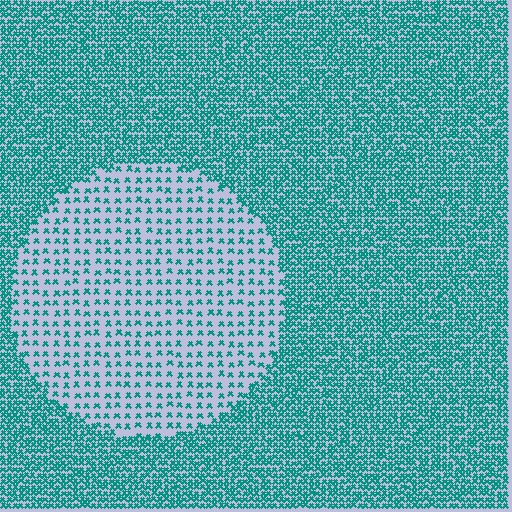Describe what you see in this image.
The image contains small teal elements arranged at two different densities. A circle-shaped region is visible where the elements are less densely packed than the surrounding area.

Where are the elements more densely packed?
The elements are more densely packed outside the circle boundary.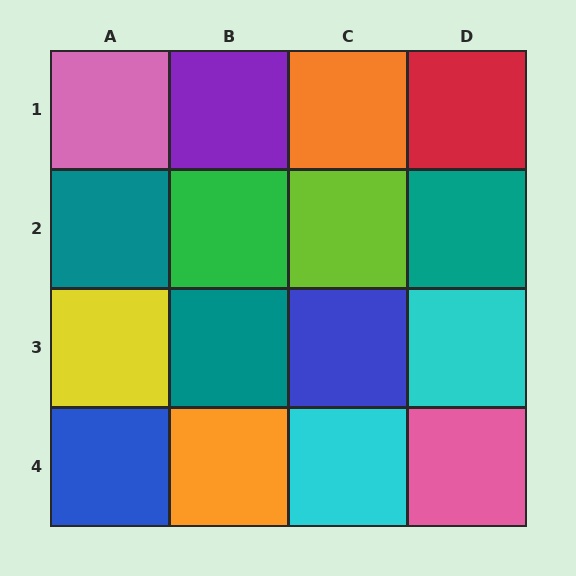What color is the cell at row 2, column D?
Teal.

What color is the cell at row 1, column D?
Red.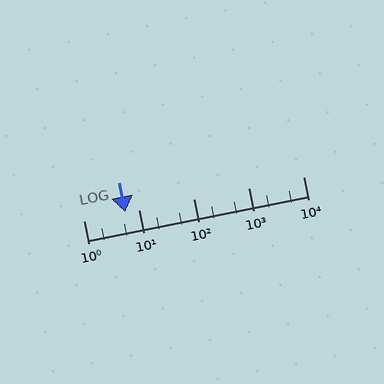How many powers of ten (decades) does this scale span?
The scale spans 4 decades, from 1 to 10000.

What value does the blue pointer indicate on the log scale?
The pointer indicates approximately 5.8.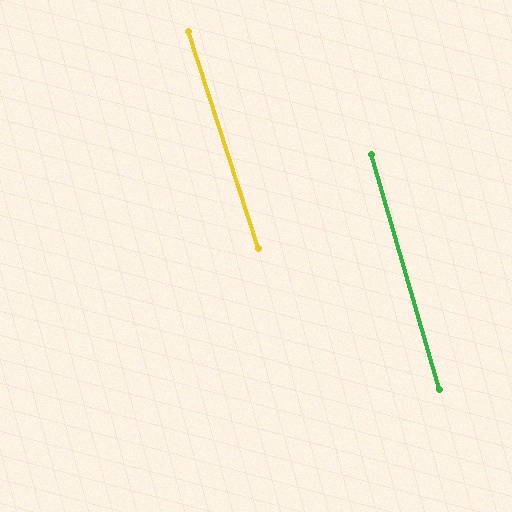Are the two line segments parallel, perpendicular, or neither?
Parallel — their directions differ by only 1.5°.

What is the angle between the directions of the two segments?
Approximately 2 degrees.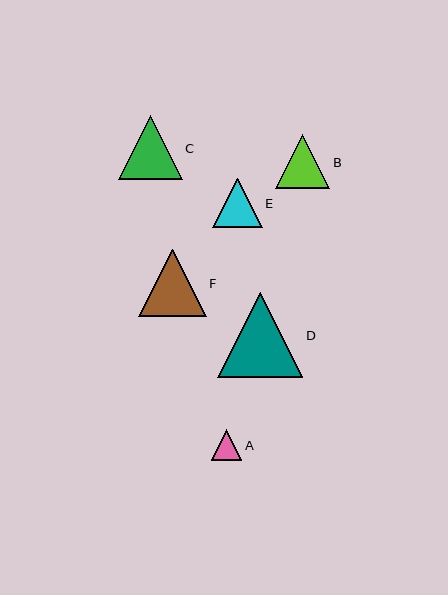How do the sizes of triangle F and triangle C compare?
Triangle F and triangle C are approximately the same size.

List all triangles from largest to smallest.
From largest to smallest: D, F, C, B, E, A.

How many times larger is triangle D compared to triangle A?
Triangle D is approximately 2.8 times the size of triangle A.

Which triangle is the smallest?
Triangle A is the smallest with a size of approximately 30 pixels.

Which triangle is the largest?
Triangle D is the largest with a size of approximately 85 pixels.